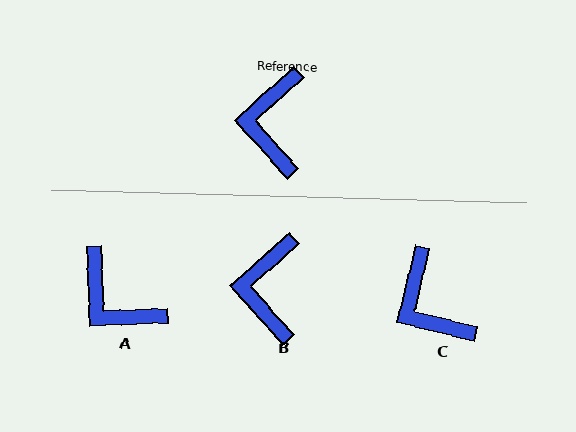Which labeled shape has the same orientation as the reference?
B.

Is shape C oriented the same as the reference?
No, it is off by about 35 degrees.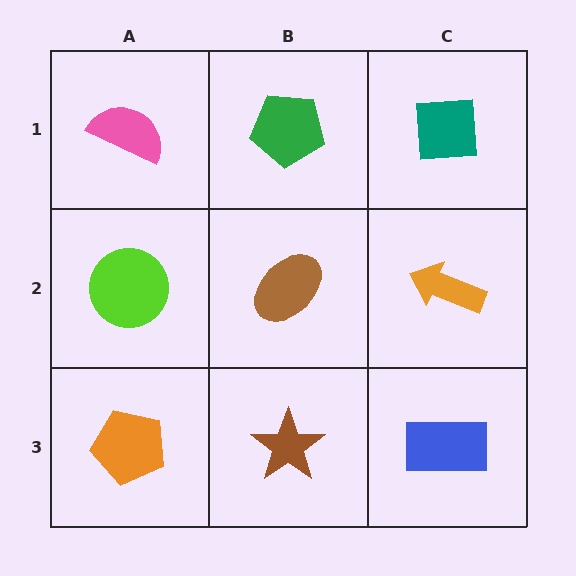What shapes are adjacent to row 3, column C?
An orange arrow (row 2, column C), a brown star (row 3, column B).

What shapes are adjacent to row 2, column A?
A pink semicircle (row 1, column A), an orange pentagon (row 3, column A), a brown ellipse (row 2, column B).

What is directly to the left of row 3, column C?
A brown star.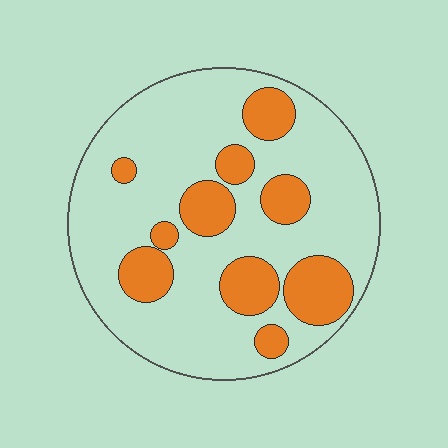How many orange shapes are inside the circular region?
10.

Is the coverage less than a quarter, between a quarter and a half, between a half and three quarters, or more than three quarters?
Between a quarter and a half.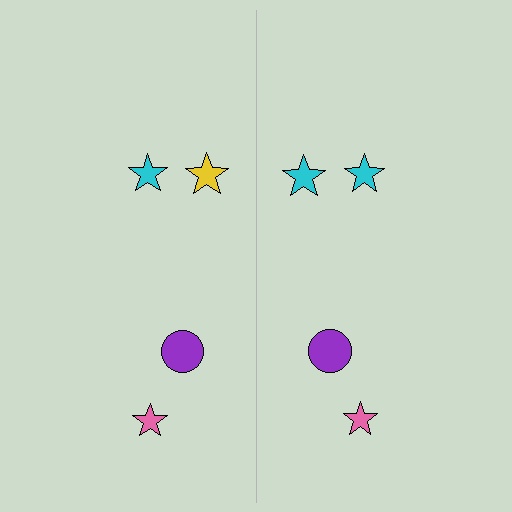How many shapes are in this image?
There are 8 shapes in this image.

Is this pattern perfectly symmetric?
No, the pattern is not perfectly symmetric. The cyan star on the right side breaks the symmetry — its mirror counterpart is yellow.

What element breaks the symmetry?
The cyan star on the right side breaks the symmetry — its mirror counterpart is yellow.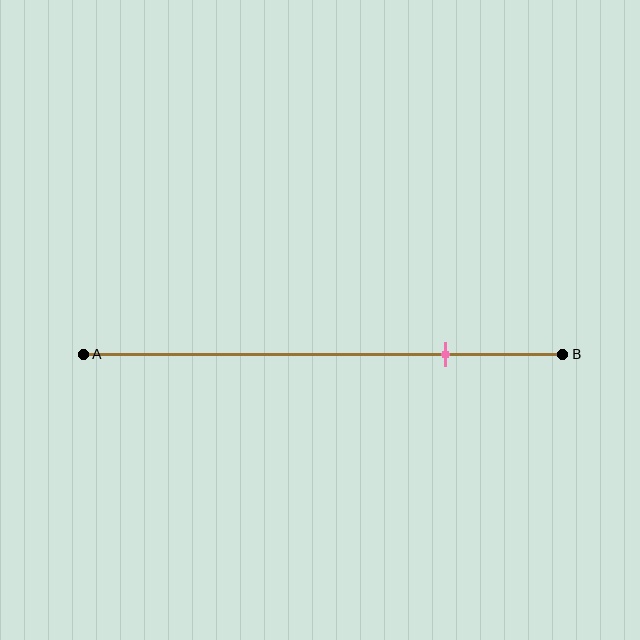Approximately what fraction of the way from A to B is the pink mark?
The pink mark is approximately 75% of the way from A to B.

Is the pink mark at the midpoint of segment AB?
No, the mark is at about 75% from A, not at the 50% midpoint.